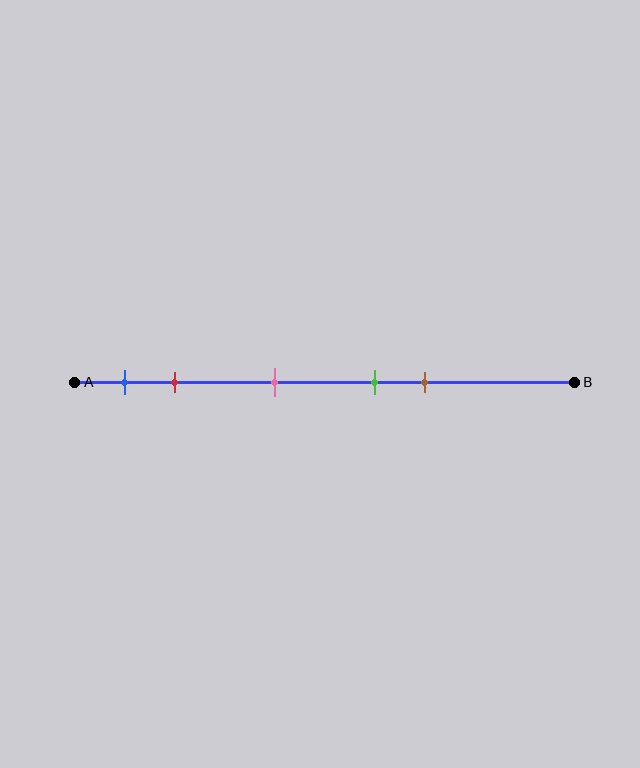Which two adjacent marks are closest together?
The green and brown marks are the closest adjacent pair.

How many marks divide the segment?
There are 5 marks dividing the segment.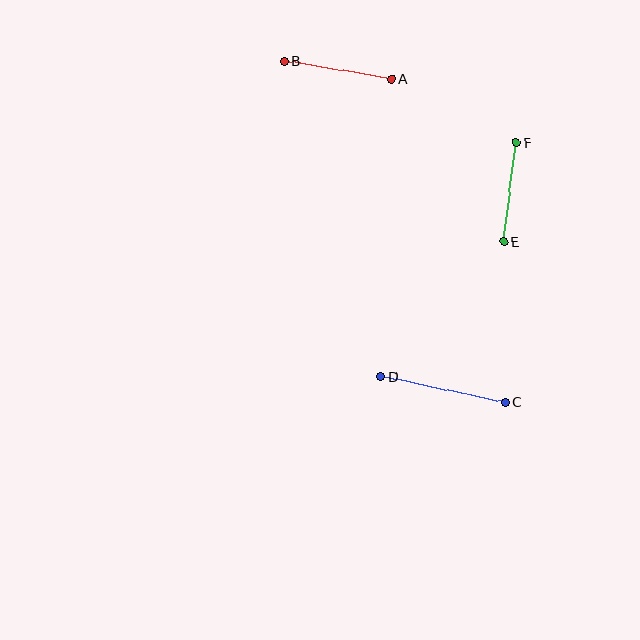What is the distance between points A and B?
The distance is approximately 109 pixels.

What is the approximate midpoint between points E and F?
The midpoint is at approximately (510, 192) pixels.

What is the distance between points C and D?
The distance is approximately 127 pixels.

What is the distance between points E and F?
The distance is approximately 100 pixels.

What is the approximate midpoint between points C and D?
The midpoint is at approximately (443, 390) pixels.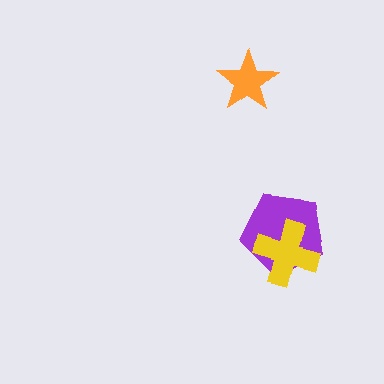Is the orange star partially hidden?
No, no other shape covers it.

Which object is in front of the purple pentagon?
The yellow cross is in front of the purple pentagon.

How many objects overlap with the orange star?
0 objects overlap with the orange star.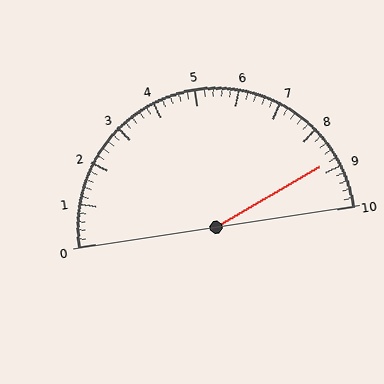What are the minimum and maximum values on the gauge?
The gauge ranges from 0 to 10.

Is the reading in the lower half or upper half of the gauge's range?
The reading is in the upper half of the range (0 to 10).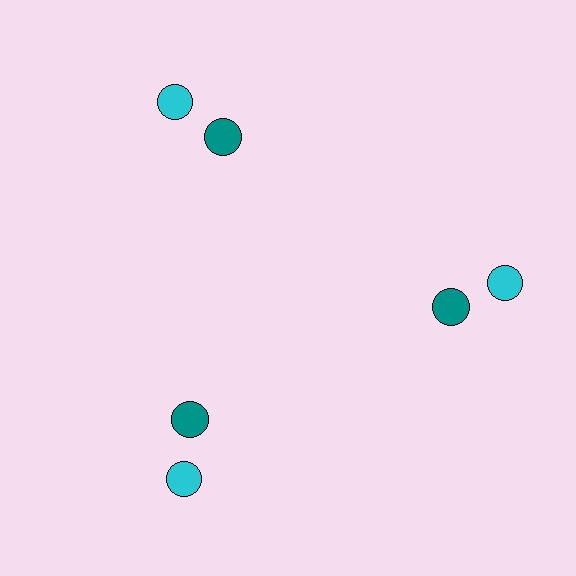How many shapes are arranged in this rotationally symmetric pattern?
There are 6 shapes, arranged in 3 groups of 2.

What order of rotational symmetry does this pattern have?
This pattern has 3-fold rotational symmetry.